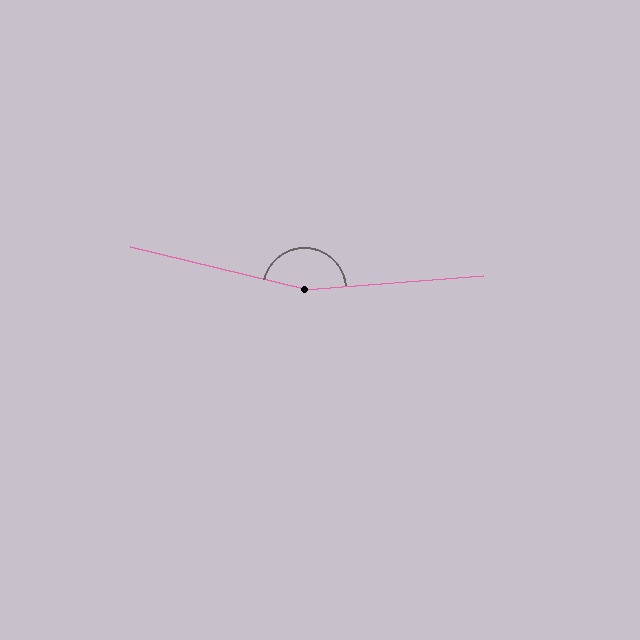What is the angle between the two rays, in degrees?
Approximately 162 degrees.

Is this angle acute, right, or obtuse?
It is obtuse.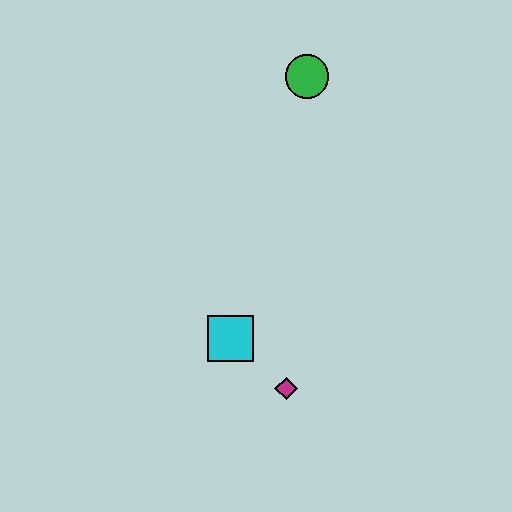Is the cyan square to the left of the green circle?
Yes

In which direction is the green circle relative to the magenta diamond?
The green circle is above the magenta diamond.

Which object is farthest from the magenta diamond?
The green circle is farthest from the magenta diamond.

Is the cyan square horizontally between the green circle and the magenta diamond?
No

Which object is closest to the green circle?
The cyan square is closest to the green circle.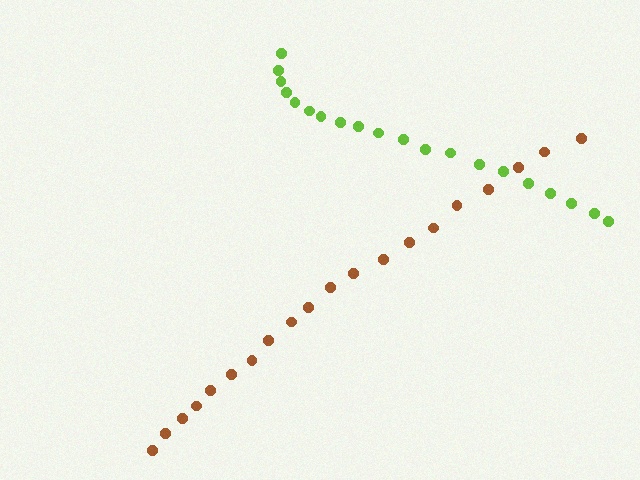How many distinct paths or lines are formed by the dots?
There are 2 distinct paths.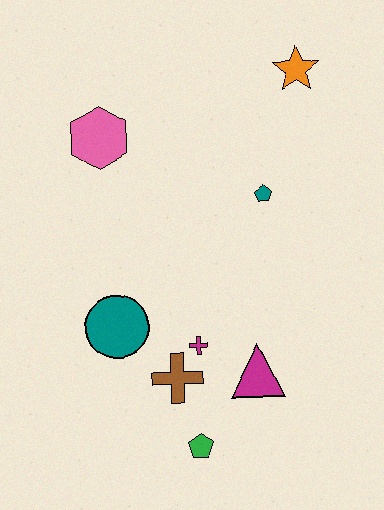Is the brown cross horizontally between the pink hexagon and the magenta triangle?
Yes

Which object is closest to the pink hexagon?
The teal pentagon is closest to the pink hexagon.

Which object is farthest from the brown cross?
The orange star is farthest from the brown cross.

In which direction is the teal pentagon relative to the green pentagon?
The teal pentagon is above the green pentagon.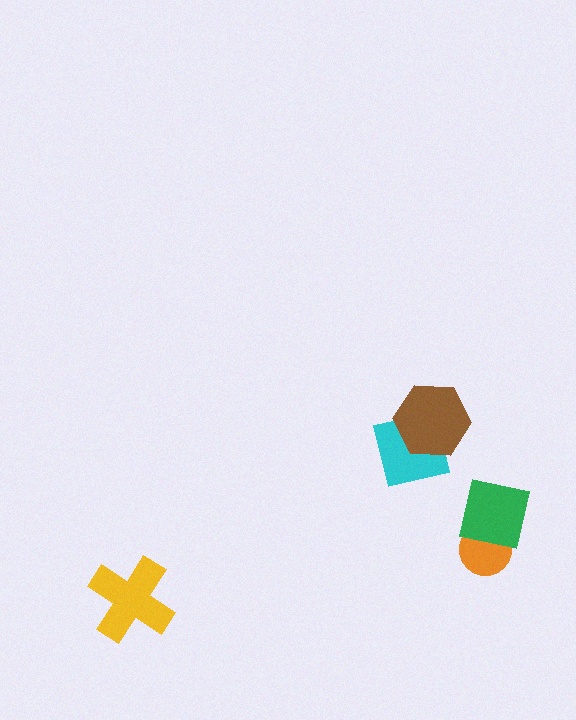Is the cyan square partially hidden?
Yes, it is partially covered by another shape.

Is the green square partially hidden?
No, no other shape covers it.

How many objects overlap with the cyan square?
1 object overlaps with the cyan square.